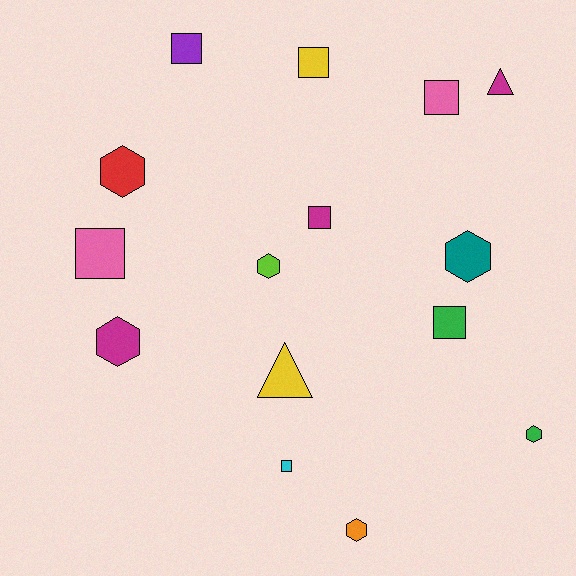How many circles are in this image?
There are no circles.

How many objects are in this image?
There are 15 objects.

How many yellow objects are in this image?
There are 2 yellow objects.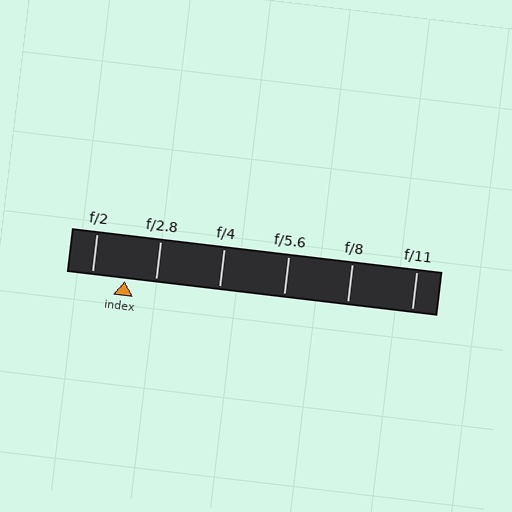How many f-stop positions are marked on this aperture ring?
There are 6 f-stop positions marked.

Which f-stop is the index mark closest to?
The index mark is closest to f/2.8.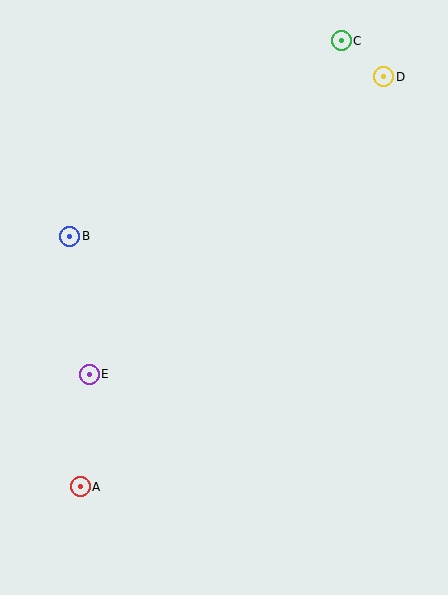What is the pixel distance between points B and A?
The distance between B and A is 251 pixels.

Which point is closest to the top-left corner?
Point B is closest to the top-left corner.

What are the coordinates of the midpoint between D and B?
The midpoint between D and B is at (227, 156).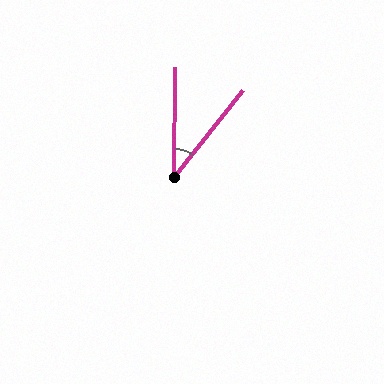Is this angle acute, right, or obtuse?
It is acute.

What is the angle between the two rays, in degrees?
Approximately 38 degrees.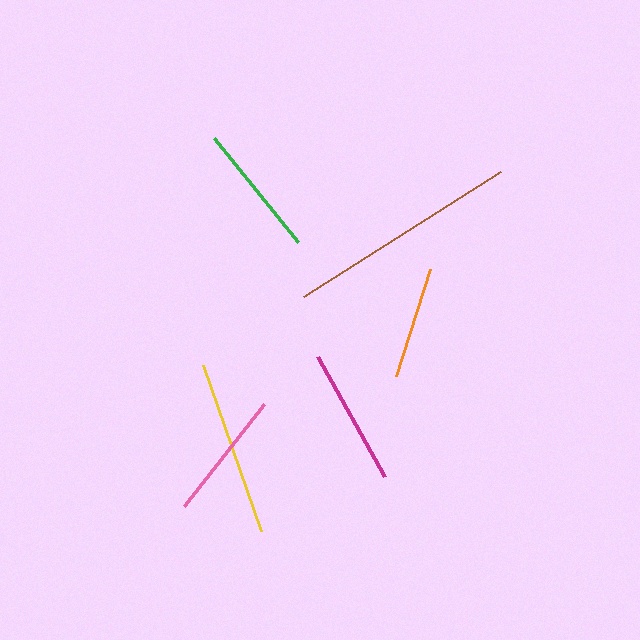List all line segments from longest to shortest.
From longest to shortest: brown, yellow, magenta, green, pink, orange.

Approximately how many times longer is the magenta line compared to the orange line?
The magenta line is approximately 1.2 times the length of the orange line.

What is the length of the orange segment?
The orange segment is approximately 112 pixels long.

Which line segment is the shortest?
The orange line is the shortest at approximately 112 pixels.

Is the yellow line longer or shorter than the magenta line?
The yellow line is longer than the magenta line.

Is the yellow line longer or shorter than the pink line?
The yellow line is longer than the pink line.